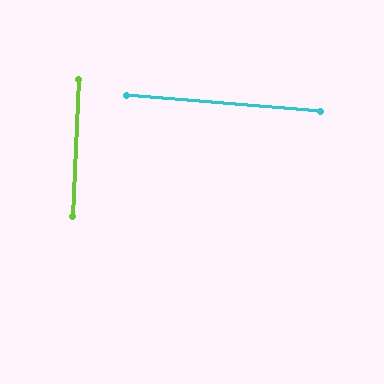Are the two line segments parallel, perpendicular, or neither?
Perpendicular — they meet at approximately 88°.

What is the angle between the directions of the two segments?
Approximately 88 degrees.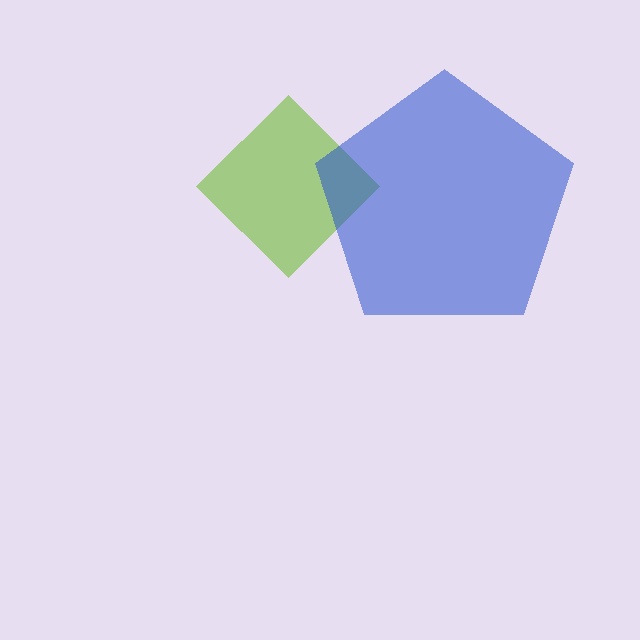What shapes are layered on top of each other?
The layered shapes are: a lime diamond, a blue pentagon.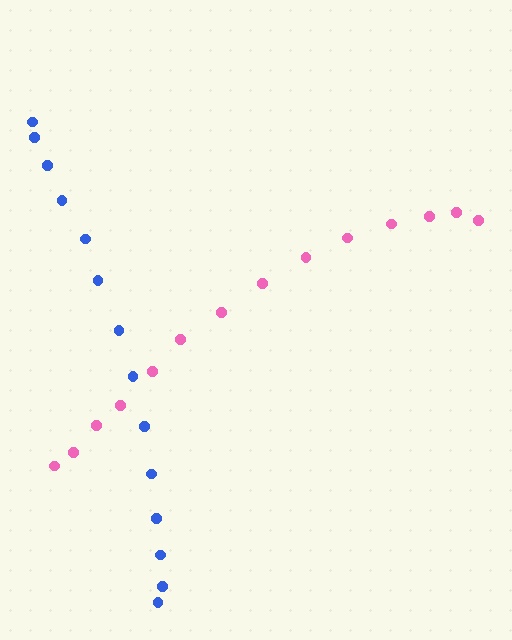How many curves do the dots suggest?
There are 2 distinct paths.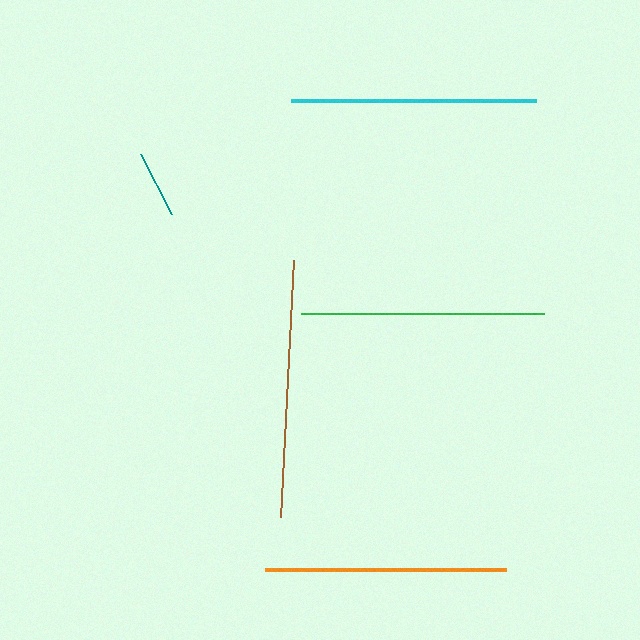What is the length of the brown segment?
The brown segment is approximately 257 pixels long.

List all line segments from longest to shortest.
From longest to shortest: brown, cyan, green, orange, teal.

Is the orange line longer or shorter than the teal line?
The orange line is longer than the teal line.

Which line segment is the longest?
The brown line is the longest at approximately 257 pixels.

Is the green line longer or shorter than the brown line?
The brown line is longer than the green line.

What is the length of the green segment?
The green segment is approximately 242 pixels long.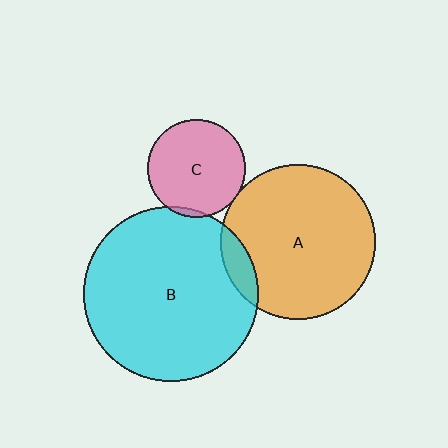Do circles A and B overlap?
Yes.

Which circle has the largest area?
Circle B (cyan).